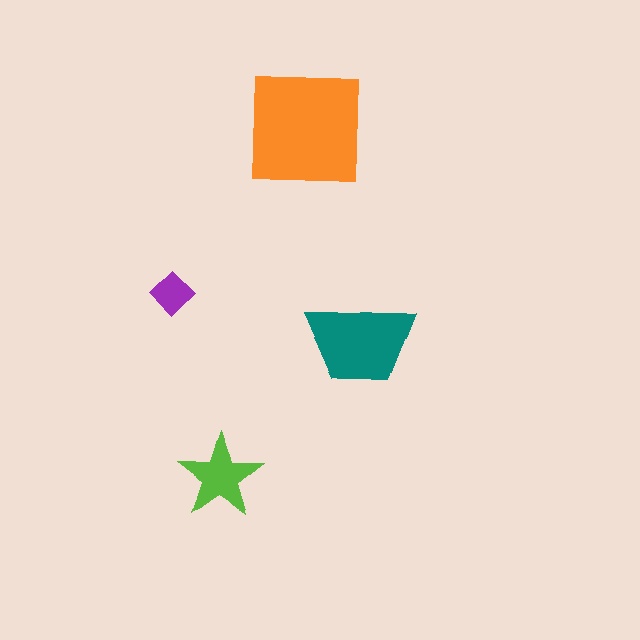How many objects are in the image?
There are 4 objects in the image.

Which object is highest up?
The orange square is topmost.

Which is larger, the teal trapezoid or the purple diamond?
The teal trapezoid.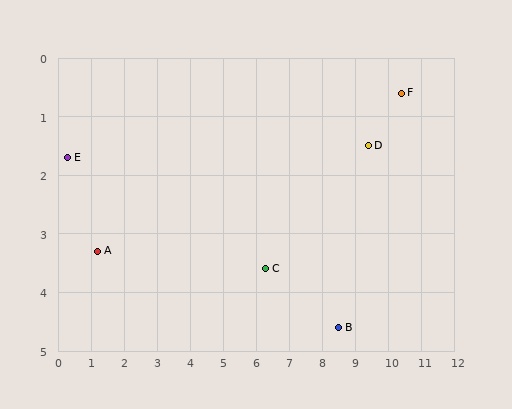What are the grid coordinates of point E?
Point E is at approximately (0.3, 1.7).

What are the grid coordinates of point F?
Point F is at approximately (10.4, 0.6).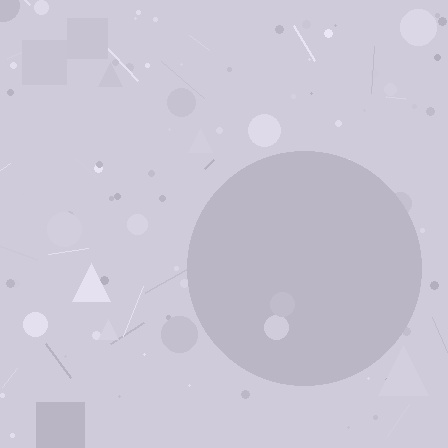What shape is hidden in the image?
A circle is hidden in the image.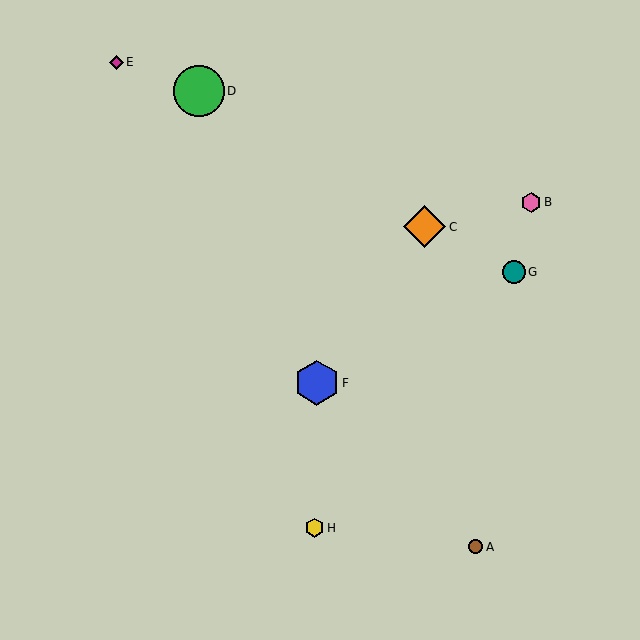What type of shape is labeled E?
Shape E is a magenta diamond.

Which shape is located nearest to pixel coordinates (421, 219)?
The orange diamond (labeled C) at (425, 227) is nearest to that location.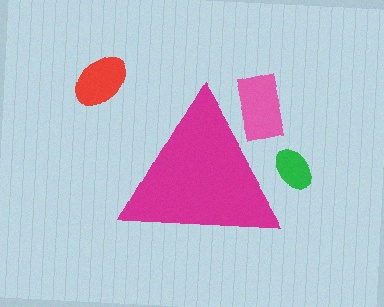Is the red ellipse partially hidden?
No, the red ellipse is fully visible.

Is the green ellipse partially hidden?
Yes, the green ellipse is partially hidden behind the magenta triangle.